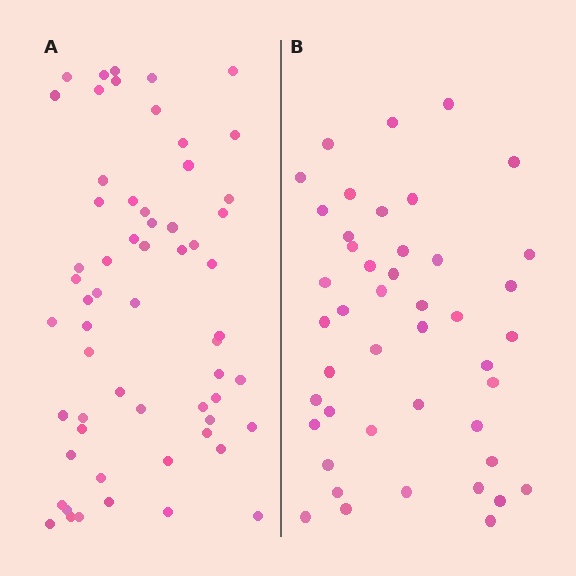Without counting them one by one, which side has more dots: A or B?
Region A (the left region) has more dots.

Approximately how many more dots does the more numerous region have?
Region A has approximately 15 more dots than region B.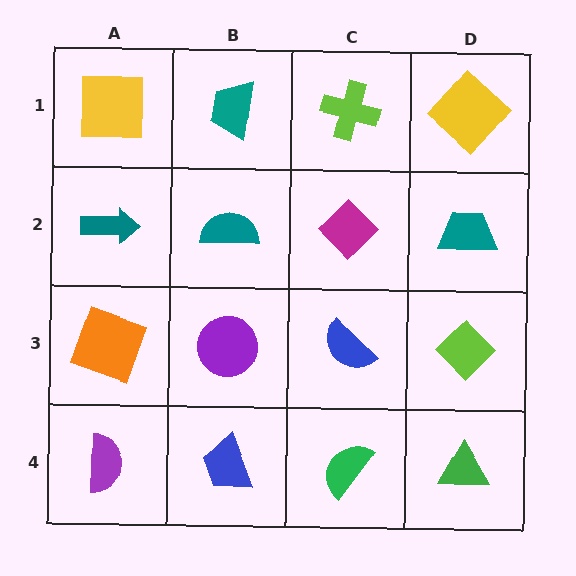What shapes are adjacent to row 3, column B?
A teal semicircle (row 2, column B), a blue trapezoid (row 4, column B), an orange square (row 3, column A), a blue semicircle (row 3, column C).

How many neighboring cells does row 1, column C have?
3.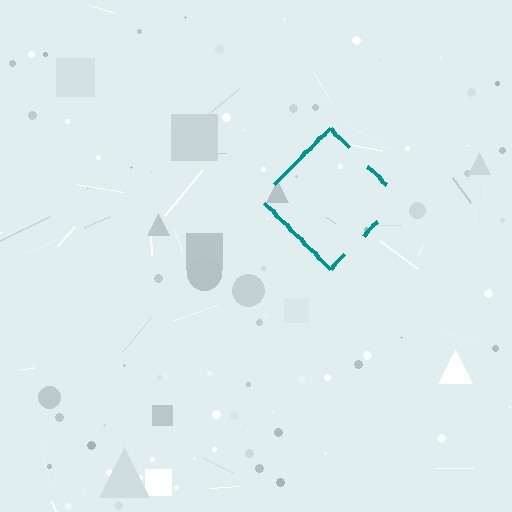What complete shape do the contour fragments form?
The contour fragments form a diamond.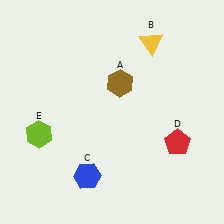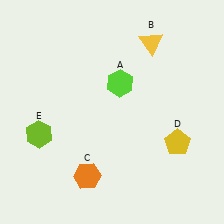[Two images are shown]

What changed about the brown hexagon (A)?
In Image 1, A is brown. In Image 2, it changed to lime.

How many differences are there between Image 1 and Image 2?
There are 3 differences between the two images.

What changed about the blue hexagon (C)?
In Image 1, C is blue. In Image 2, it changed to orange.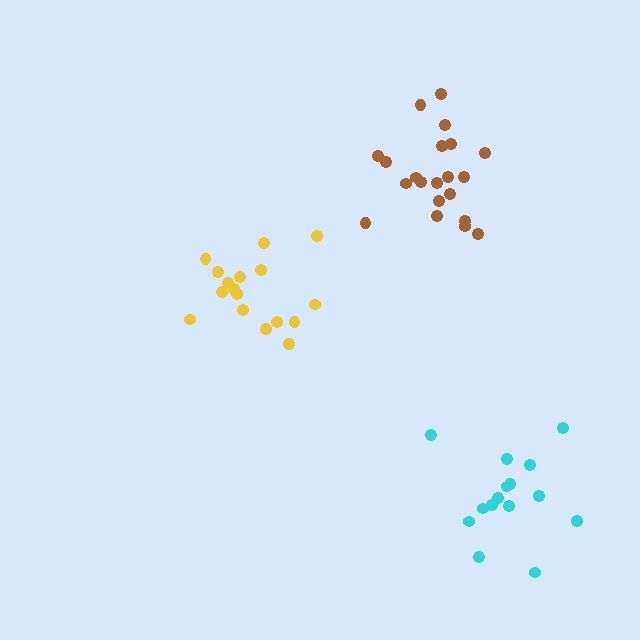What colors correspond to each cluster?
The clusters are colored: brown, cyan, yellow.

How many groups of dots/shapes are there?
There are 3 groups.